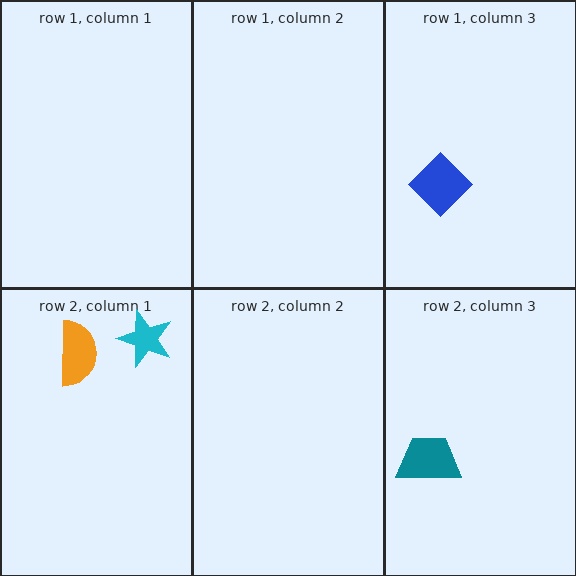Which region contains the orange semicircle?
The row 2, column 1 region.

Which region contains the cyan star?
The row 2, column 1 region.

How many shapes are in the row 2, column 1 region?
2.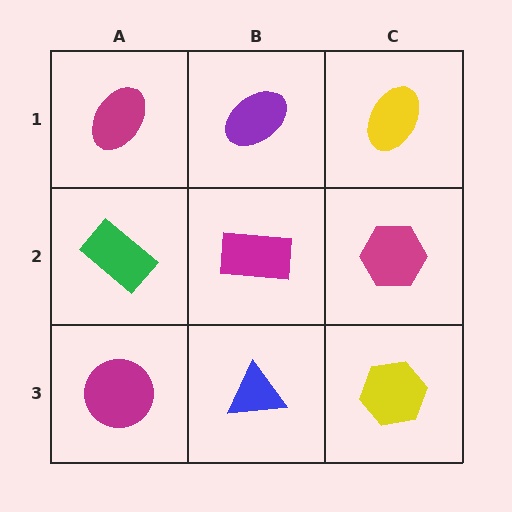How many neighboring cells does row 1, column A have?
2.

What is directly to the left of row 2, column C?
A magenta rectangle.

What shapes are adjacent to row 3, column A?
A green rectangle (row 2, column A), a blue triangle (row 3, column B).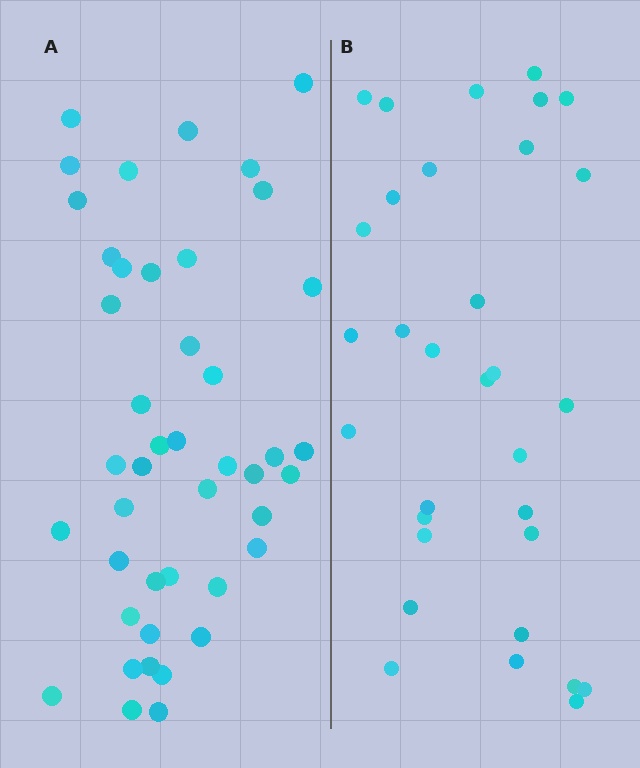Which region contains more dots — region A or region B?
Region A (the left region) has more dots.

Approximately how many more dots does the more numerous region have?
Region A has roughly 12 or so more dots than region B.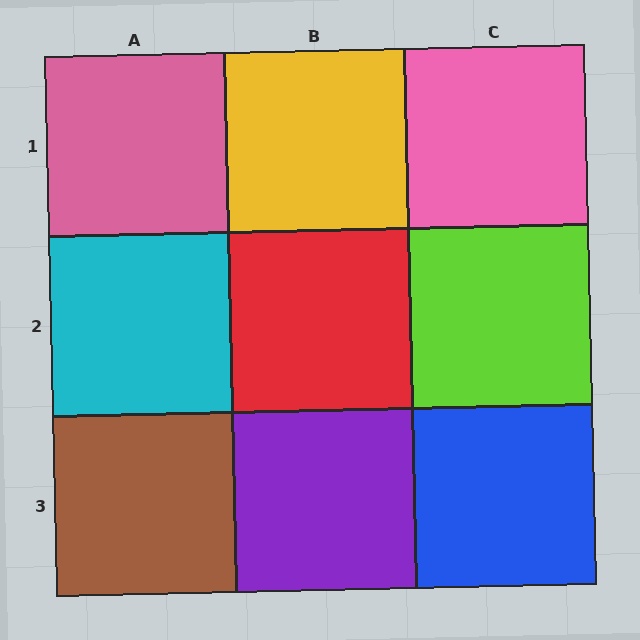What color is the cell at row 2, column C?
Lime.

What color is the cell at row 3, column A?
Brown.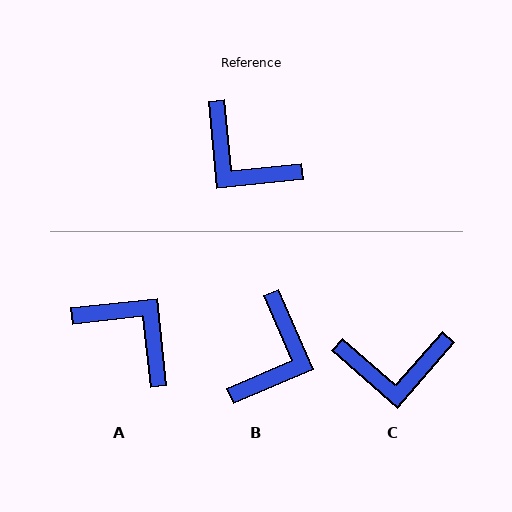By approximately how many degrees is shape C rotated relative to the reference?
Approximately 43 degrees counter-clockwise.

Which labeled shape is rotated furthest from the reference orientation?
A, about 179 degrees away.